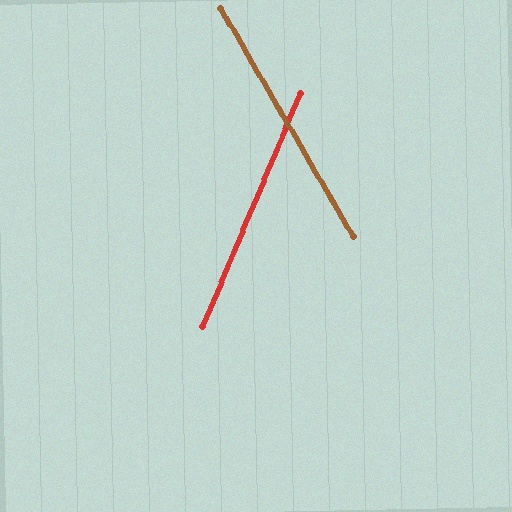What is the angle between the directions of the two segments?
Approximately 53 degrees.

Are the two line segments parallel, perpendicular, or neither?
Neither parallel nor perpendicular — they differ by about 53°.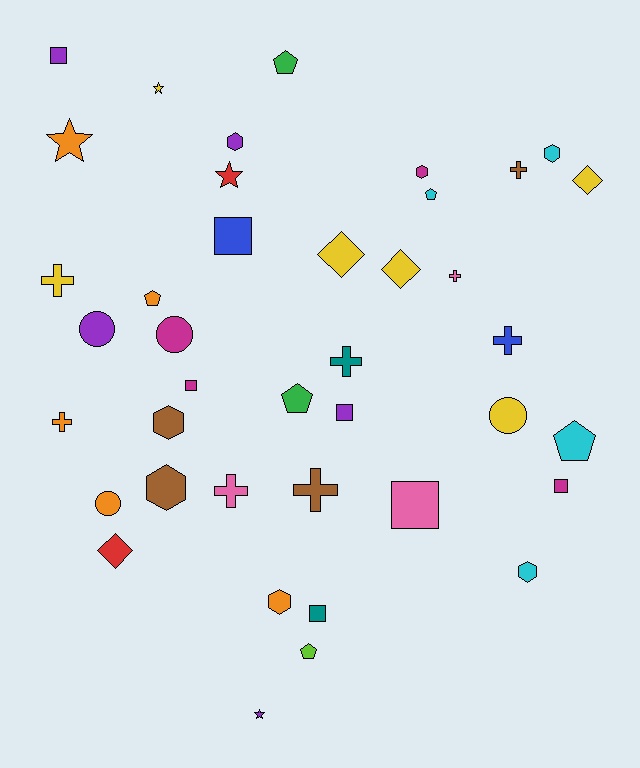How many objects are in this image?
There are 40 objects.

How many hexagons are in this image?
There are 7 hexagons.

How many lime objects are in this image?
There is 1 lime object.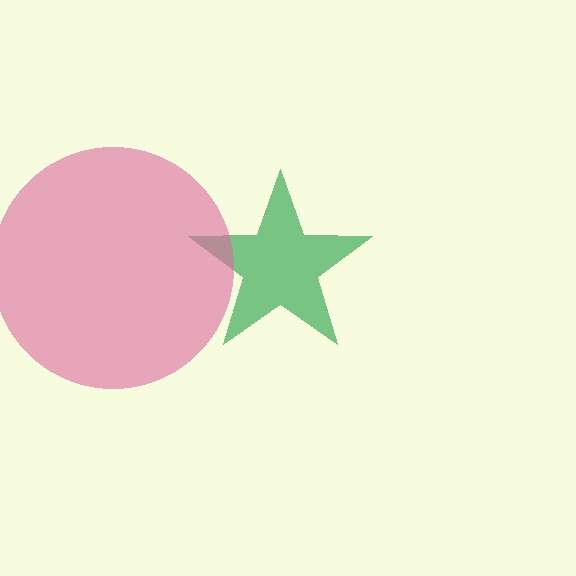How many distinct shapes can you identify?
There are 2 distinct shapes: a green star, a pink circle.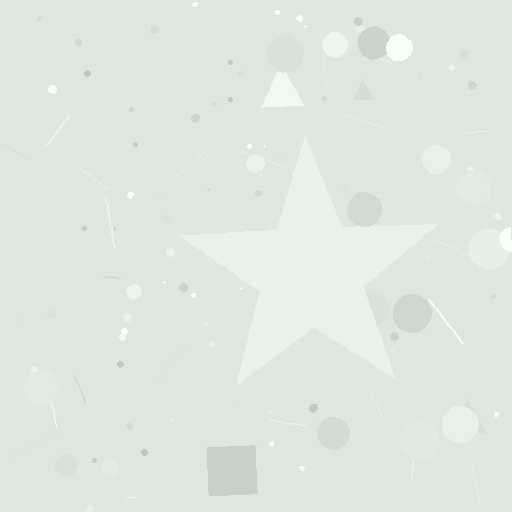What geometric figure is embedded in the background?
A star is embedded in the background.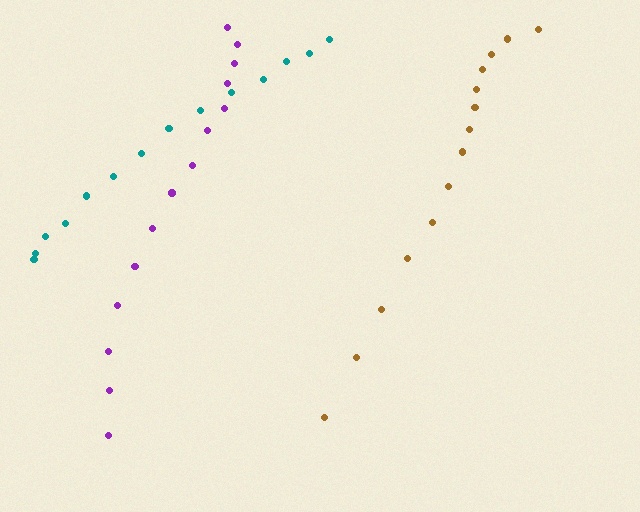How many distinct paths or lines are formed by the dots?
There are 3 distinct paths.